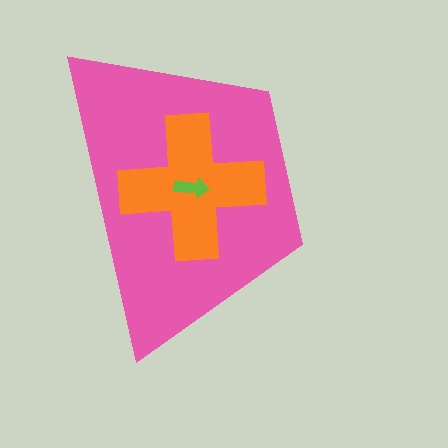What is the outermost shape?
The pink trapezoid.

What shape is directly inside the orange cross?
The lime arrow.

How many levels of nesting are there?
3.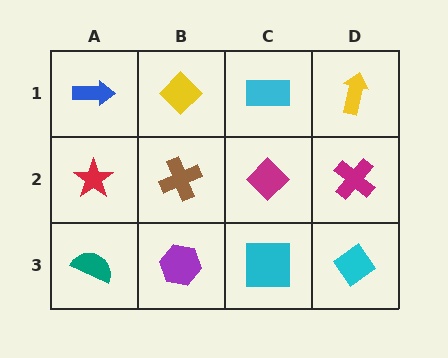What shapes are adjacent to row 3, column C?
A magenta diamond (row 2, column C), a purple hexagon (row 3, column B), a cyan diamond (row 3, column D).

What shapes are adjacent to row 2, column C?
A cyan rectangle (row 1, column C), a cyan square (row 3, column C), a brown cross (row 2, column B), a magenta cross (row 2, column D).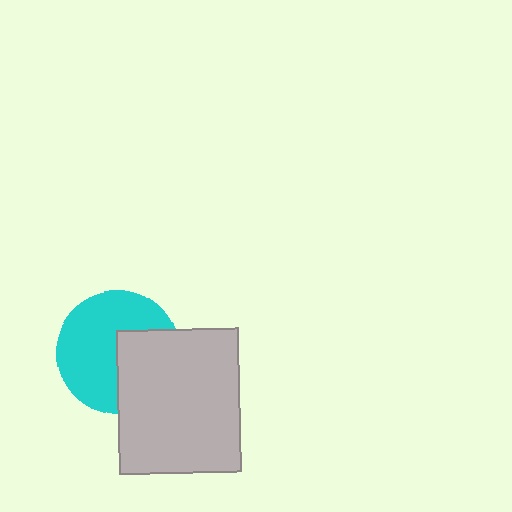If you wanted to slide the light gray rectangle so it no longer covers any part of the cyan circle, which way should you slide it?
Slide it right — that is the most direct way to separate the two shapes.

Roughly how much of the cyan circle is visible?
About half of it is visible (roughly 62%).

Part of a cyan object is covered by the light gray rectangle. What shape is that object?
It is a circle.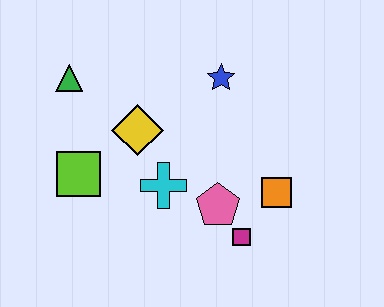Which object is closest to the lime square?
The yellow diamond is closest to the lime square.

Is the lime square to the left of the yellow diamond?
Yes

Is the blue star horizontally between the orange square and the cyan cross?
Yes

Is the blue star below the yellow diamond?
No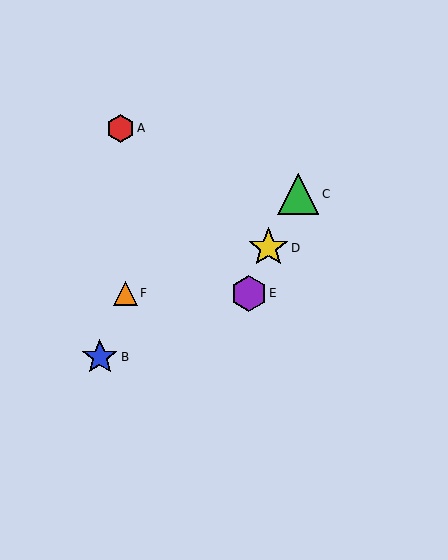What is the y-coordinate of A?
Object A is at y≈128.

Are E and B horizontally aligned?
No, E is at y≈293 and B is at y≈357.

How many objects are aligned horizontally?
2 objects (E, F) are aligned horizontally.